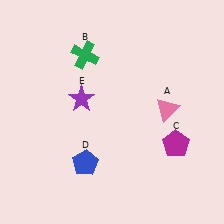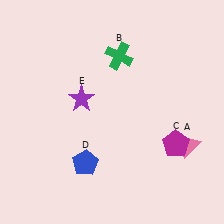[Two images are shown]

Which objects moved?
The objects that moved are: the pink triangle (A), the green cross (B).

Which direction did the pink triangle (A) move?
The pink triangle (A) moved down.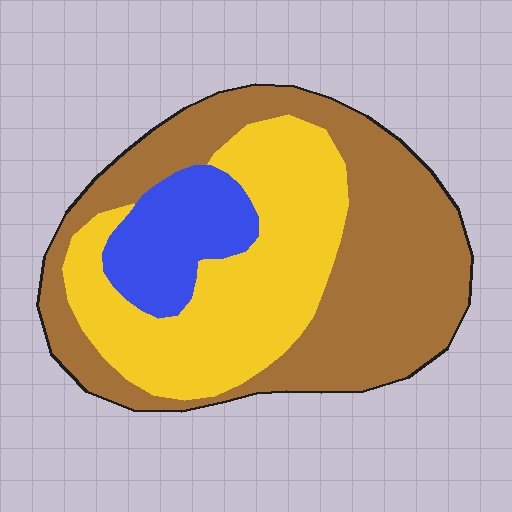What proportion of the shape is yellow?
Yellow takes up about three eighths (3/8) of the shape.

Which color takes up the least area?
Blue, at roughly 15%.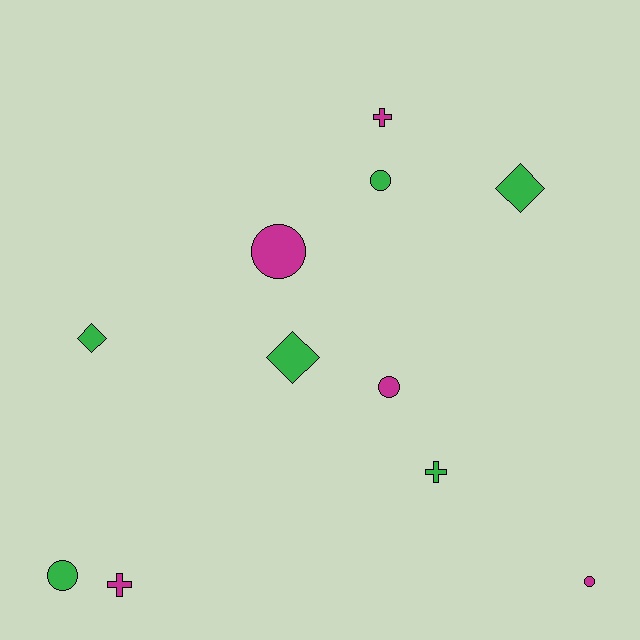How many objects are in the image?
There are 11 objects.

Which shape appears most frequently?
Circle, with 5 objects.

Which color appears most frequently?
Green, with 6 objects.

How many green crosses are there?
There is 1 green cross.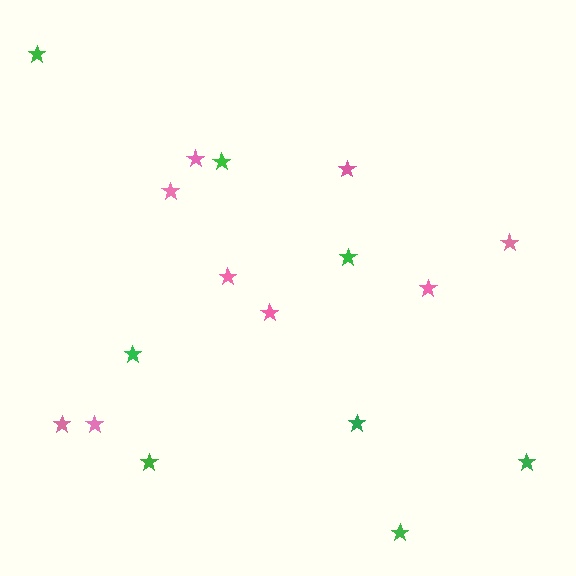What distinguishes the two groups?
There are 2 groups: one group of pink stars (9) and one group of green stars (8).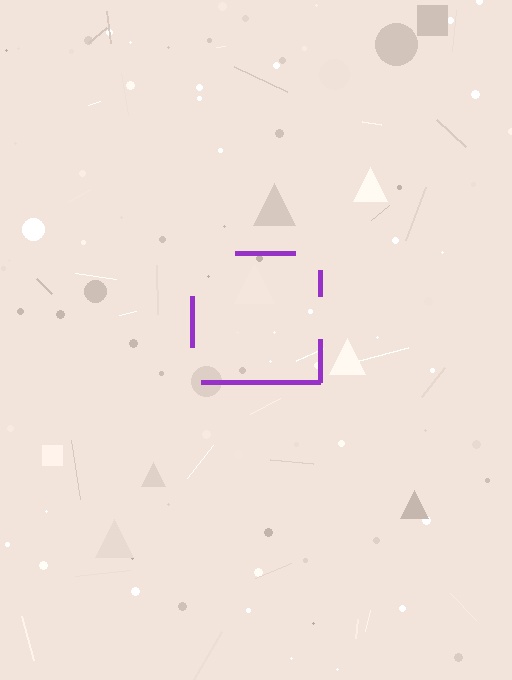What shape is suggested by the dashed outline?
The dashed outline suggests a square.